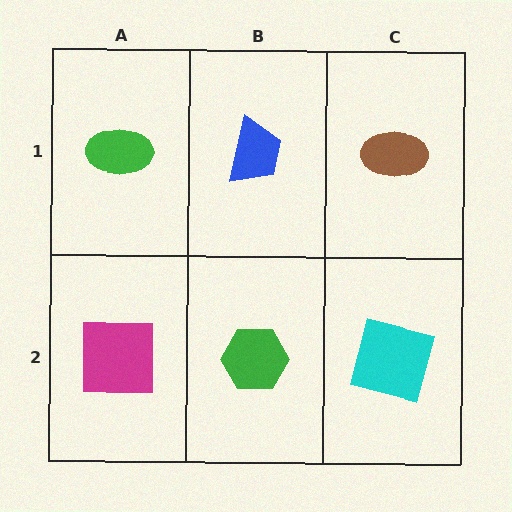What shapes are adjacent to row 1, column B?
A green hexagon (row 2, column B), a green ellipse (row 1, column A), a brown ellipse (row 1, column C).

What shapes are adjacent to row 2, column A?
A green ellipse (row 1, column A), a green hexagon (row 2, column B).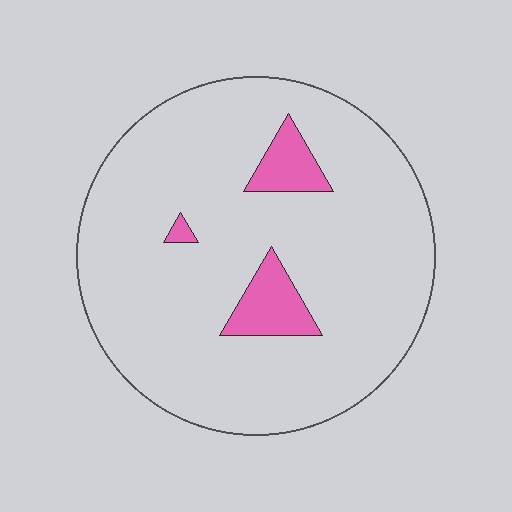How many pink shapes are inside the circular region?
3.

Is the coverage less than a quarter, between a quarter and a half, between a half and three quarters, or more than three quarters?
Less than a quarter.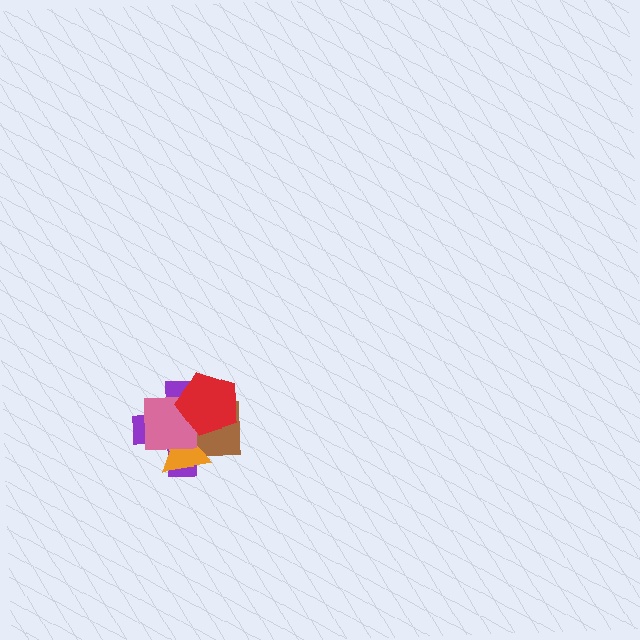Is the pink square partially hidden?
Yes, it is partially covered by another shape.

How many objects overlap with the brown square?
4 objects overlap with the brown square.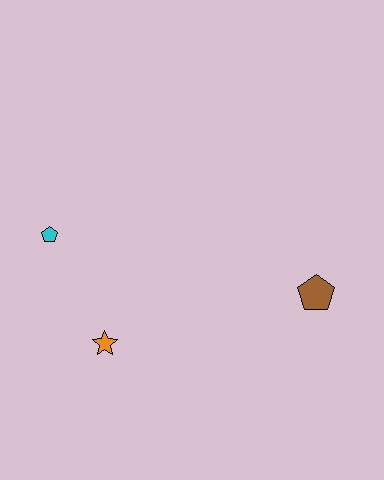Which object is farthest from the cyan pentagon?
The brown pentagon is farthest from the cyan pentagon.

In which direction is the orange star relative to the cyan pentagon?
The orange star is below the cyan pentagon.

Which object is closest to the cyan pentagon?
The orange star is closest to the cyan pentagon.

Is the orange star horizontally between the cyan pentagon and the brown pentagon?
Yes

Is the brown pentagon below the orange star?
No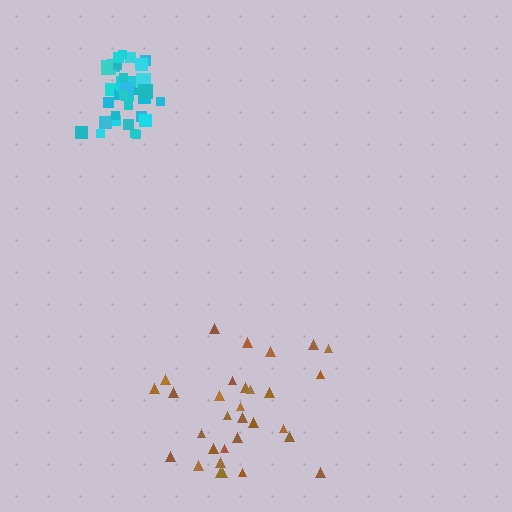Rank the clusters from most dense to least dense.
cyan, brown.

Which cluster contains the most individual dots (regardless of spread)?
Cyan (34).